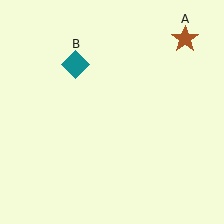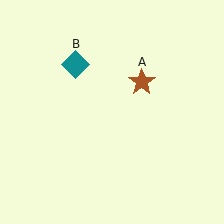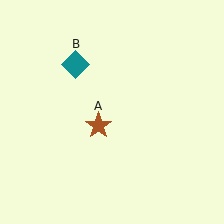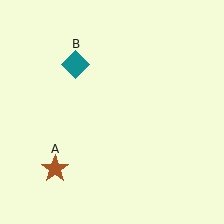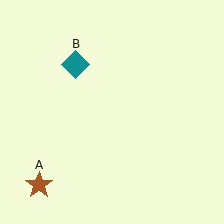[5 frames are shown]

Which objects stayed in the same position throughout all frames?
Teal diamond (object B) remained stationary.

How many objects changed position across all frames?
1 object changed position: brown star (object A).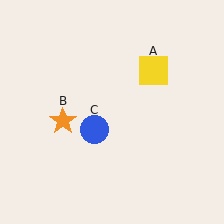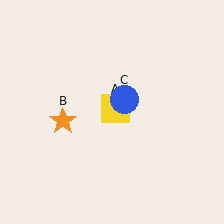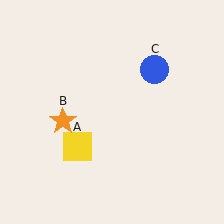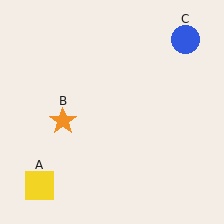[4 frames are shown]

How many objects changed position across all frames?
2 objects changed position: yellow square (object A), blue circle (object C).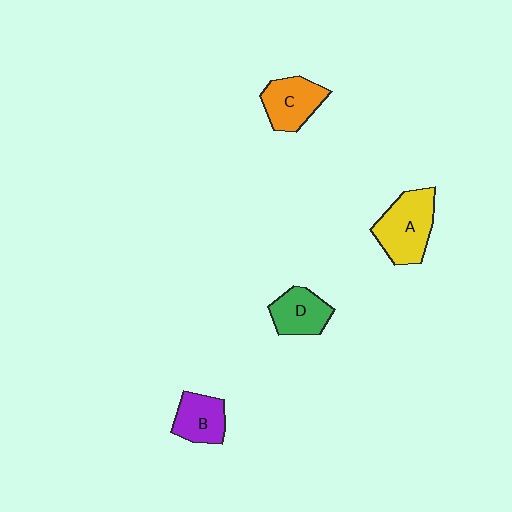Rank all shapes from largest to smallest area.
From largest to smallest: A (yellow), C (orange), D (green), B (purple).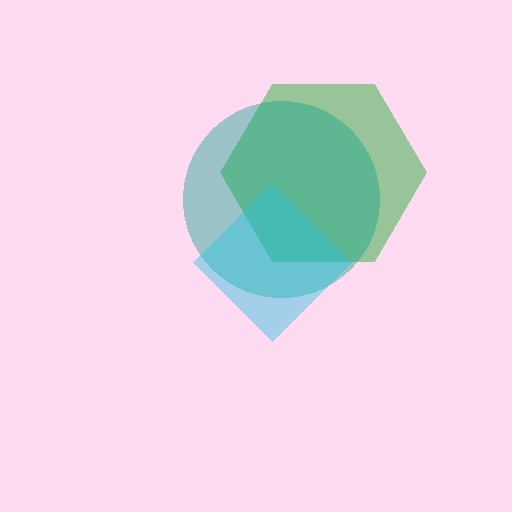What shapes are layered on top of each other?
The layered shapes are: a green hexagon, a teal circle, a cyan diamond.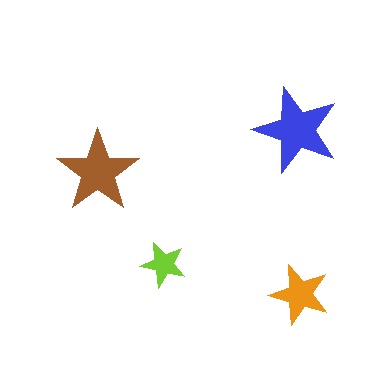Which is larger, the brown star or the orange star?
The brown one.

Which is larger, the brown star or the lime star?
The brown one.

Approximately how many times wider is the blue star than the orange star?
About 1.5 times wider.